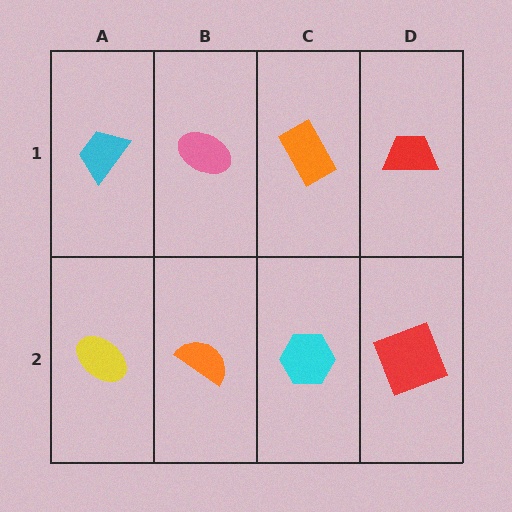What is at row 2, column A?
A yellow ellipse.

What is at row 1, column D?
A red trapezoid.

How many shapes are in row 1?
4 shapes.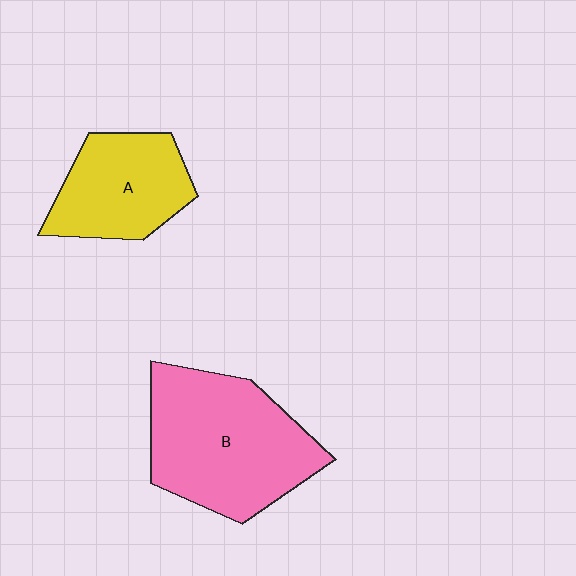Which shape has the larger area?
Shape B (pink).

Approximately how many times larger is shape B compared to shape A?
Approximately 1.6 times.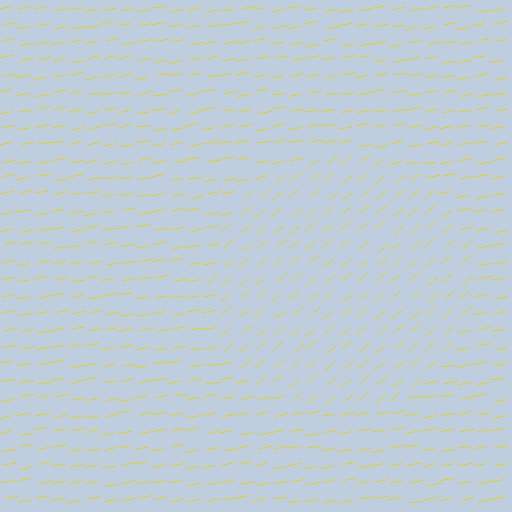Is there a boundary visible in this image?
Yes, there is a texture boundary formed by a change in line orientation.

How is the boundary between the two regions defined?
The boundary is defined purely by a change in line orientation (approximately 31 degrees difference). All lines are the same color and thickness.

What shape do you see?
I see a circle.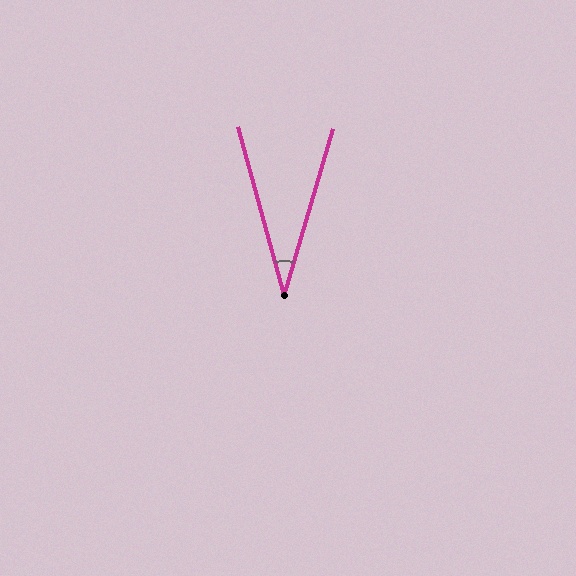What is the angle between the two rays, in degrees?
Approximately 32 degrees.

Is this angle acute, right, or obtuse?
It is acute.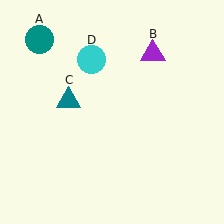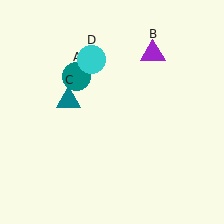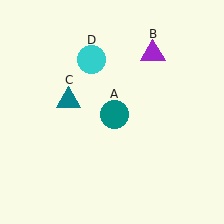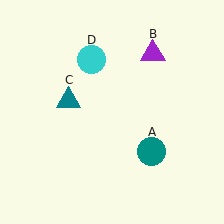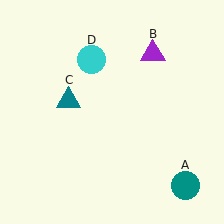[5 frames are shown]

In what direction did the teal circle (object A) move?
The teal circle (object A) moved down and to the right.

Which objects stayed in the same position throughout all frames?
Purple triangle (object B) and teal triangle (object C) and cyan circle (object D) remained stationary.